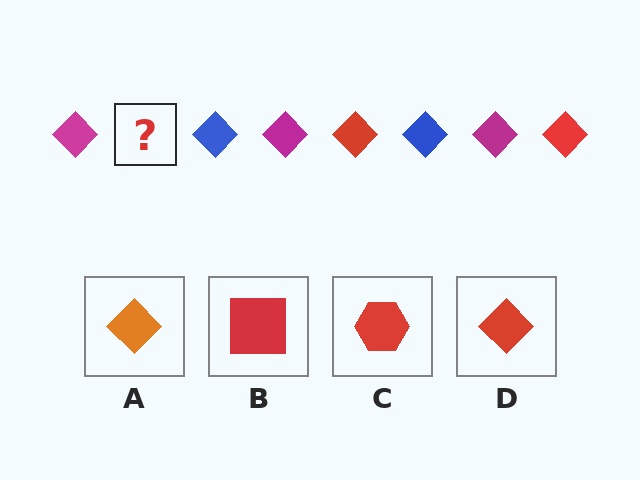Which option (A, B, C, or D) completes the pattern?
D.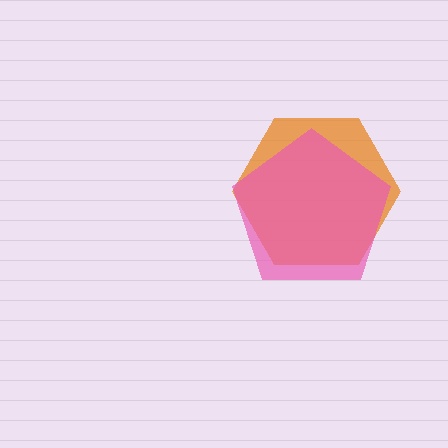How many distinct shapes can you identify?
There are 2 distinct shapes: an orange hexagon, a pink pentagon.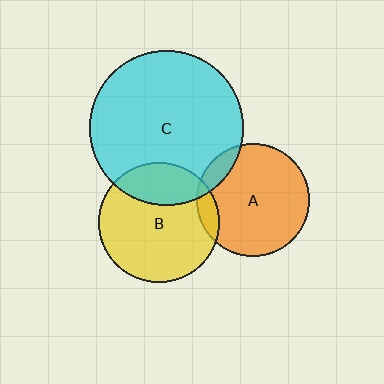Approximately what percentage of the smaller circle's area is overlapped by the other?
Approximately 25%.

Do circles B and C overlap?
Yes.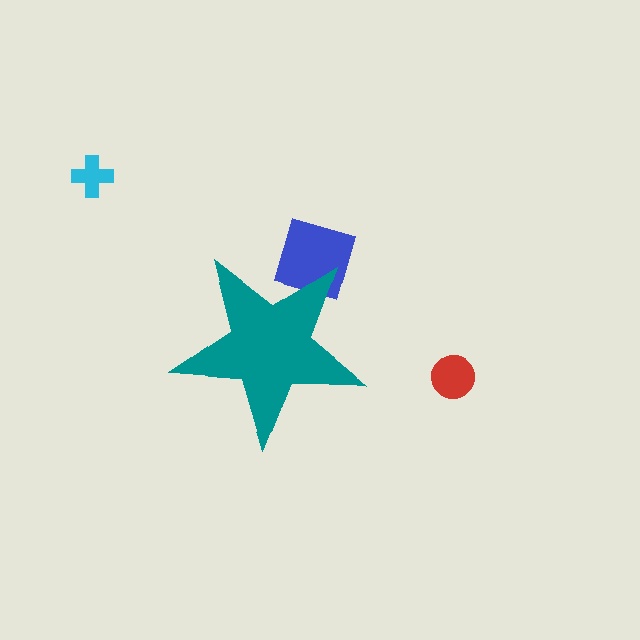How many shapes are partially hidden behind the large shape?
1 shape is partially hidden.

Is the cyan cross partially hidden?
No, the cyan cross is fully visible.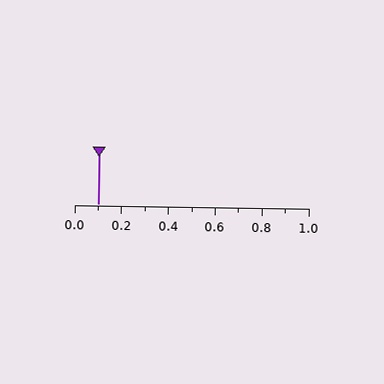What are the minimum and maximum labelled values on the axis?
The axis runs from 0.0 to 1.0.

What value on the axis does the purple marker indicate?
The marker indicates approximately 0.1.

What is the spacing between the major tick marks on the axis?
The major ticks are spaced 0.2 apart.